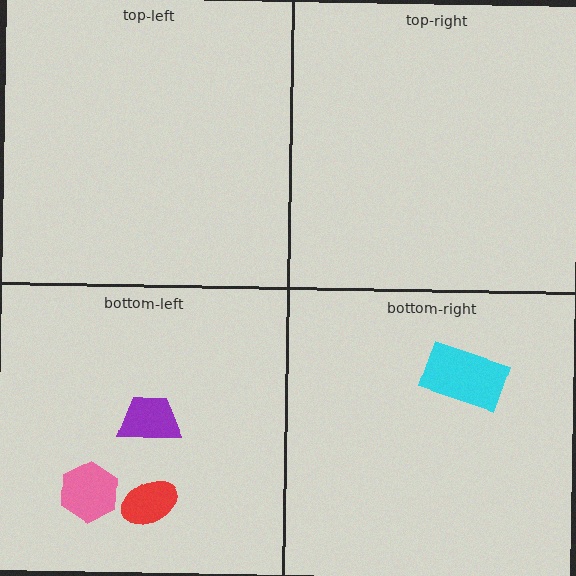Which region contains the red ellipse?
The bottom-left region.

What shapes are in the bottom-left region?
The red ellipse, the purple trapezoid, the pink hexagon.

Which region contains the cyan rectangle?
The bottom-right region.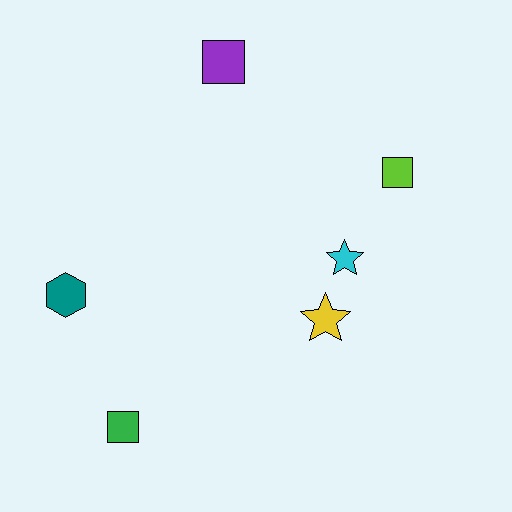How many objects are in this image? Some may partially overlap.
There are 6 objects.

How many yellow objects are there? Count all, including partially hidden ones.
There is 1 yellow object.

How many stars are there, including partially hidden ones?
There are 2 stars.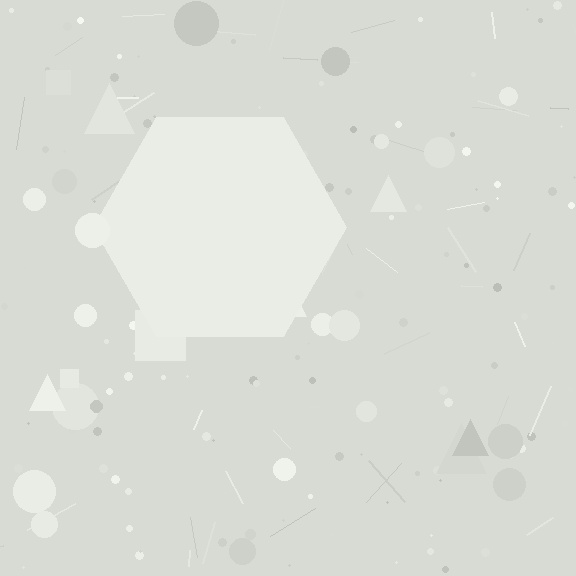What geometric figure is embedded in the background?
A hexagon is embedded in the background.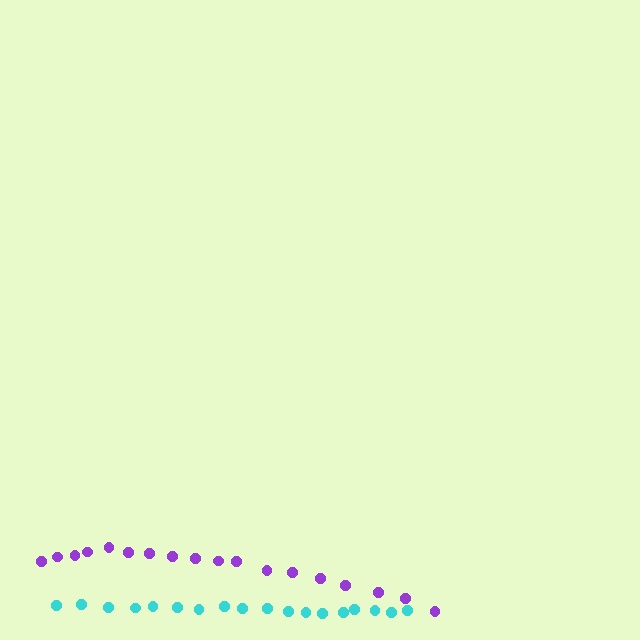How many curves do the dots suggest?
There are 2 distinct paths.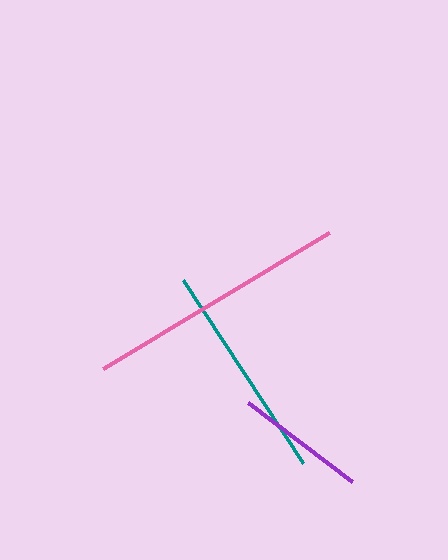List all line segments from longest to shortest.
From longest to shortest: pink, teal, purple.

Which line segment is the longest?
The pink line is the longest at approximately 264 pixels.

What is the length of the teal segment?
The teal segment is approximately 219 pixels long.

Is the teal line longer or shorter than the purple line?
The teal line is longer than the purple line.